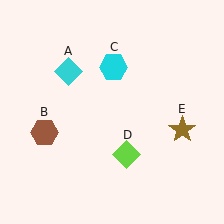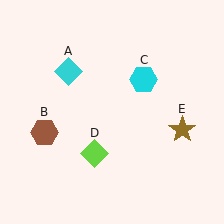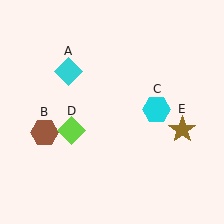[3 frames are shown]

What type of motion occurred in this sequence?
The cyan hexagon (object C), lime diamond (object D) rotated clockwise around the center of the scene.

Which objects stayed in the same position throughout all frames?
Cyan diamond (object A) and brown hexagon (object B) and brown star (object E) remained stationary.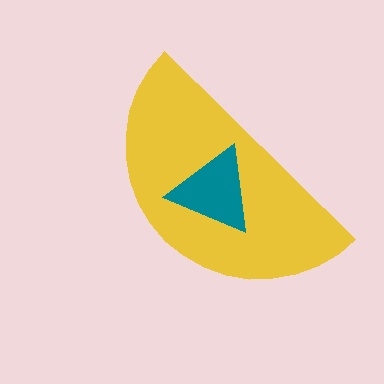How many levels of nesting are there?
2.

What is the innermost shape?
The teal triangle.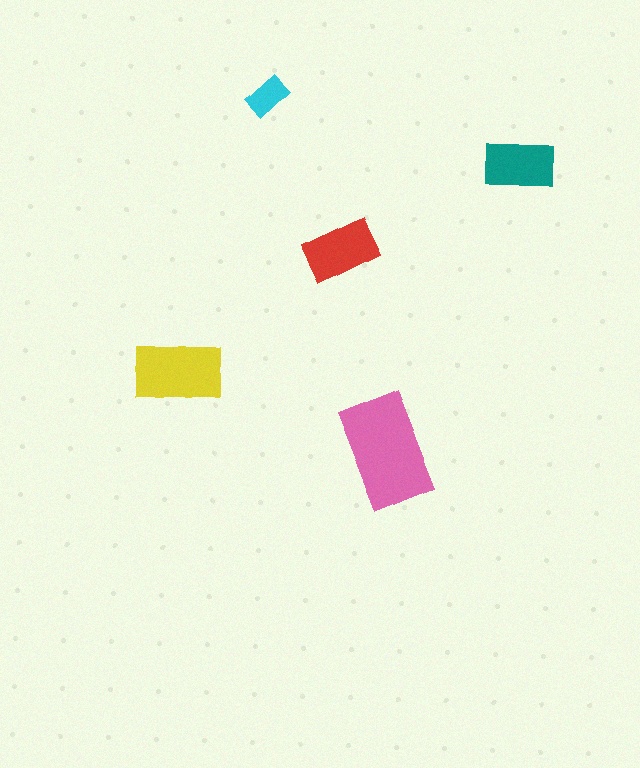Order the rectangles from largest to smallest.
the pink one, the yellow one, the red one, the teal one, the cyan one.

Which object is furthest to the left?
The yellow rectangle is leftmost.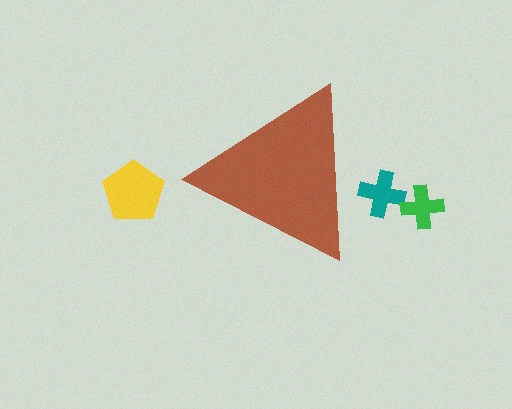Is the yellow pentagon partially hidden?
No, the yellow pentagon is fully visible.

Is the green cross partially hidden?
No, the green cross is fully visible.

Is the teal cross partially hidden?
Yes, the teal cross is partially hidden behind the brown triangle.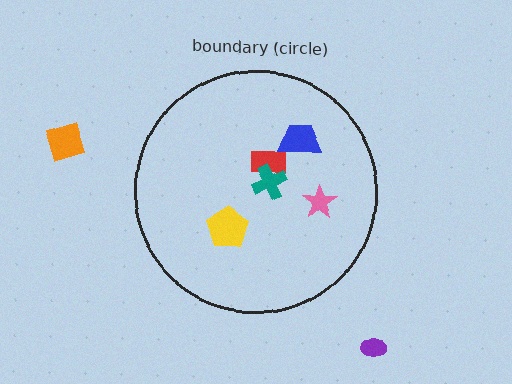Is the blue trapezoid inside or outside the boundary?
Inside.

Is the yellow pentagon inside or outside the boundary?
Inside.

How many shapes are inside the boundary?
5 inside, 2 outside.